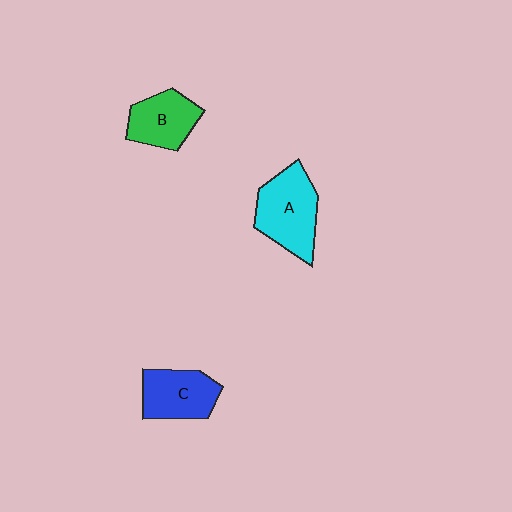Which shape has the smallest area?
Shape B (green).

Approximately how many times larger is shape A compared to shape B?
Approximately 1.4 times.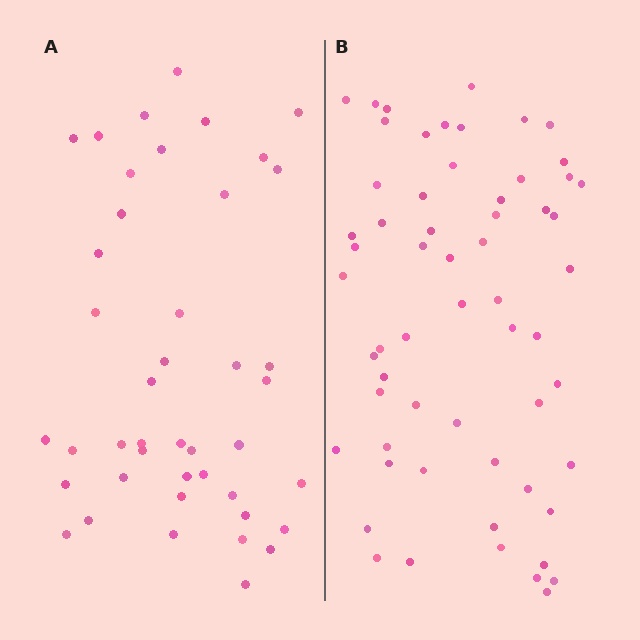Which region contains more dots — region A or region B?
Region B (the right region) has more dots.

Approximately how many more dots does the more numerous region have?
Region B has approximately 15 more dots than region A.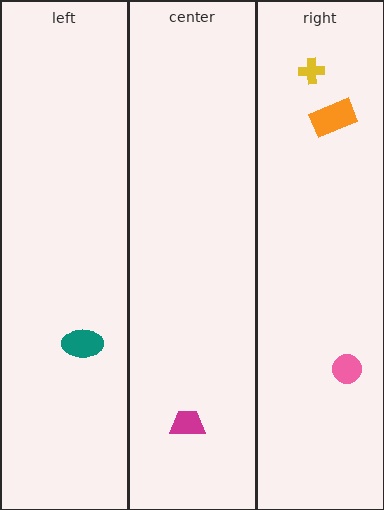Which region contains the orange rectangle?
The right region.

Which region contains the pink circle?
The right region.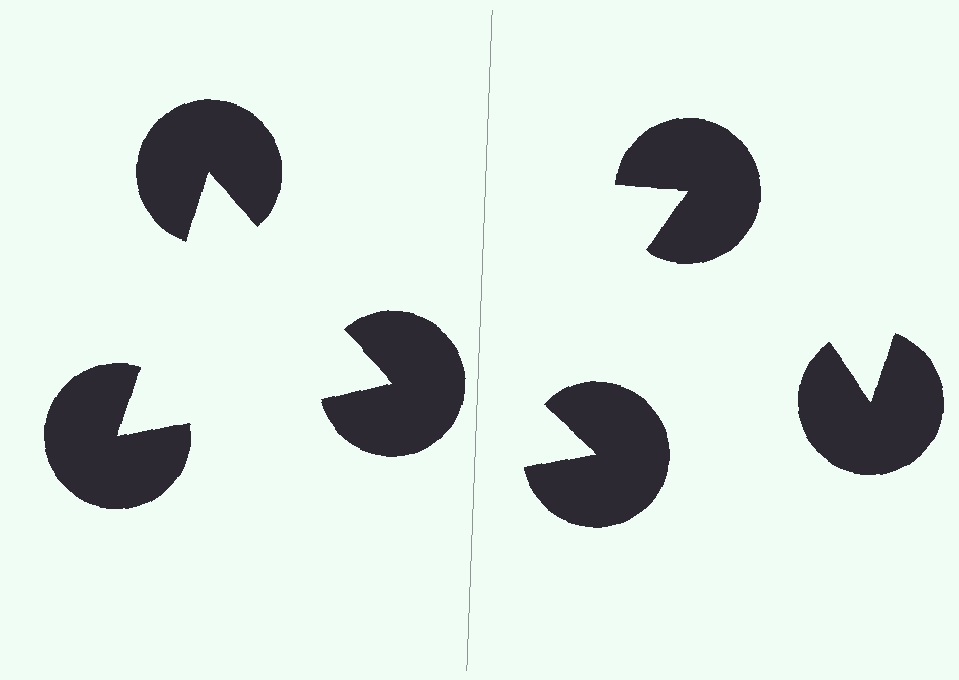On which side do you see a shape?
An illusory triangle appears on the left side. On the right side the wedge cuts are rotated, so no coherent shape forms.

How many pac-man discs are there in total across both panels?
6 — 3 on each side.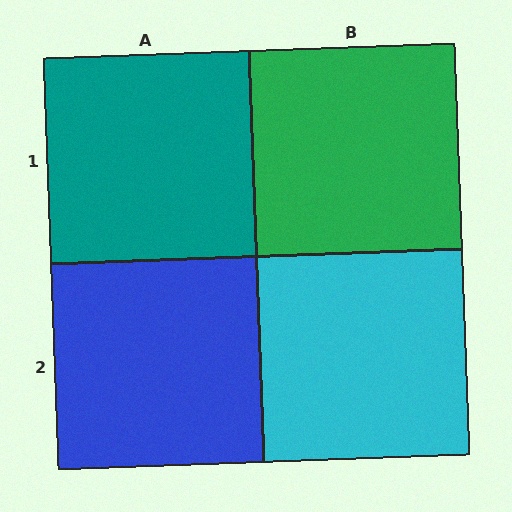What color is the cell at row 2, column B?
Cyan.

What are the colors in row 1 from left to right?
Teal, green.